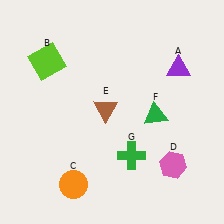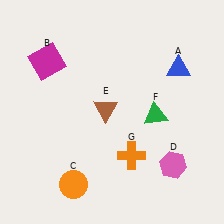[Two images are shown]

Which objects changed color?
A changed from purple to blue. B changed from lime to magenta. G changed from green to orange.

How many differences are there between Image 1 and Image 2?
There are 3 differences between the two images.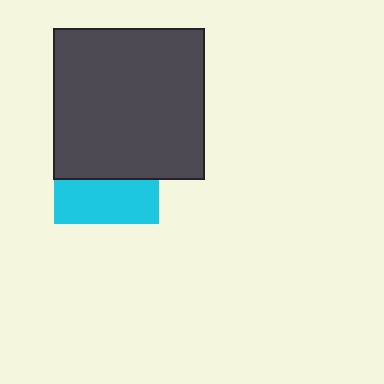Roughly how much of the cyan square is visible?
A small part of it is visible (roughly 42%).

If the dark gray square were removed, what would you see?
You would see the complete cyan square.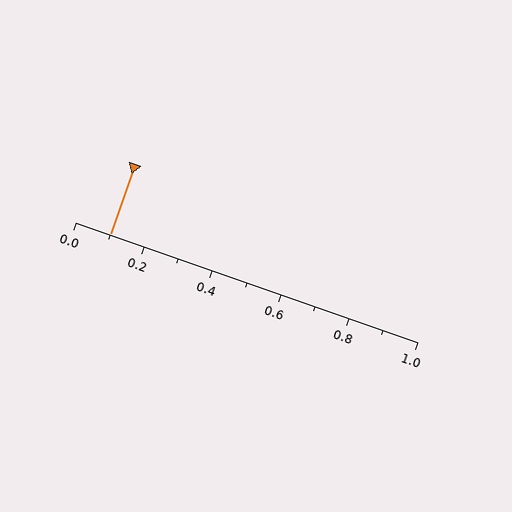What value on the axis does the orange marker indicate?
The marker indicates approximately 0.1.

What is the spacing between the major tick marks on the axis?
The major ticks are spaced 0.2 apart.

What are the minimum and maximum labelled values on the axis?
The axis runs from 0.0 to 1.0.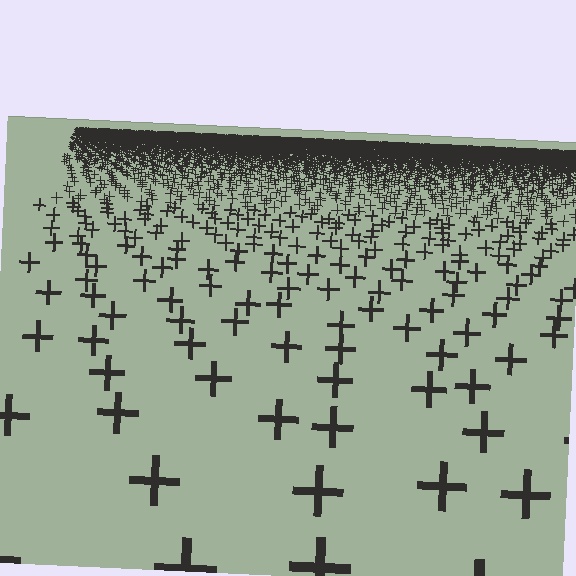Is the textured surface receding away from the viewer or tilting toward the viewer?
The surface is receding away from the viewer. Texture elements get smaller and denser toward the top.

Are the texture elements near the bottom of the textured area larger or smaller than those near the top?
Larger. Near the bottom, elements are closer to the viewer and appear at a bigger on-screen size.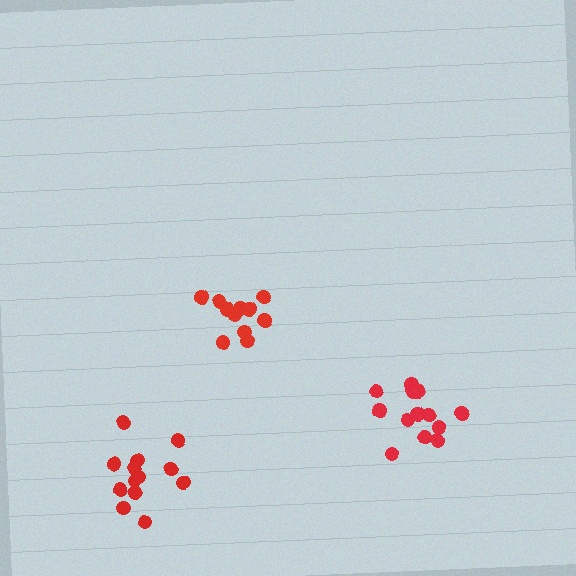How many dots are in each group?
Group 1: 11 dots, Group 2: 13 dots, Group 3: 13 dots (37 total).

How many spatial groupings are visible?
There are 3 spatial groupings.